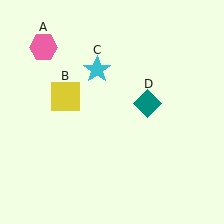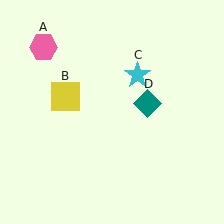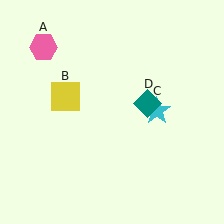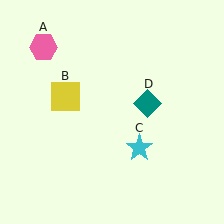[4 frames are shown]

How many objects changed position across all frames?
1 object changed position: cyan star (object C).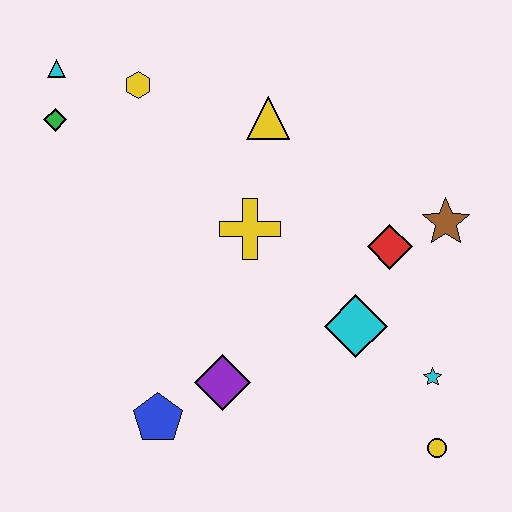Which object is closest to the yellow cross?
The yellow triangle is closest to the yellow cross.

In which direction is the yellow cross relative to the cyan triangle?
The yellow cross is to the right of the cyan triangle.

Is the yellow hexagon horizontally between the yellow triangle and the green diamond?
Yes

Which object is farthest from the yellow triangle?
The yellow circle is farthest from the yellow triangle.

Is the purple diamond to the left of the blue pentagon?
No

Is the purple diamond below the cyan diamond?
Yes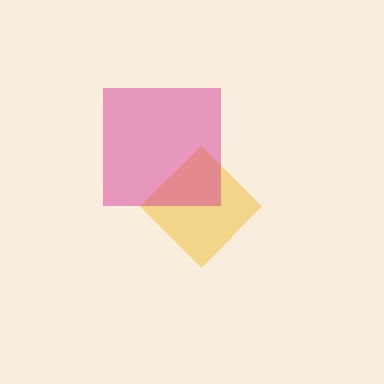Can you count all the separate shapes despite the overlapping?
Yes, there are 2 separate shapes.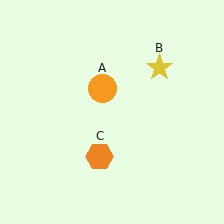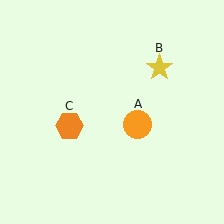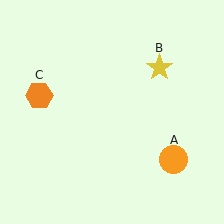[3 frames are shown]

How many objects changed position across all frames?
2 objects changed position: orange circle (object A), orange hexagon (object C).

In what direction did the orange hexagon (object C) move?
The orange hexagon (object C) moved up and to the left.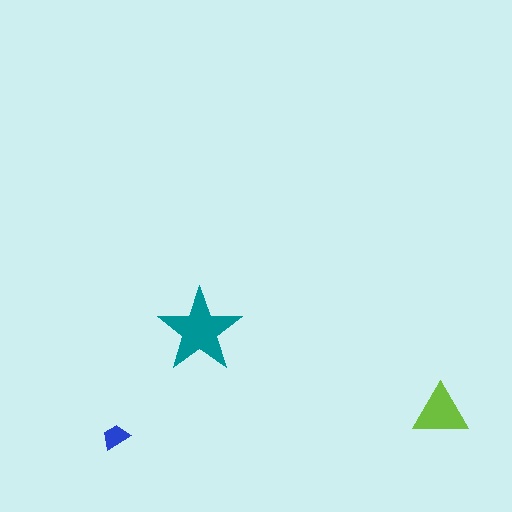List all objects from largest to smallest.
The teal star, the lime triangle, the blue trapezoid.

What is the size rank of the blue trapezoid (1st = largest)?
3rd.